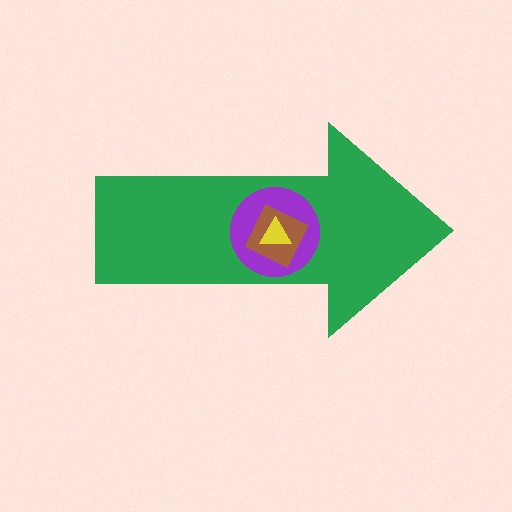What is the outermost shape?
The green arrow.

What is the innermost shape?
The yellow triangle.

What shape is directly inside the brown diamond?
The yellow triangle.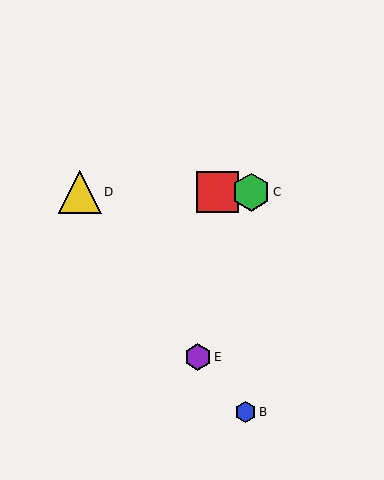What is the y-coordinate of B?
Object B is at y≈412.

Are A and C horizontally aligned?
Yes, both are at y≈192.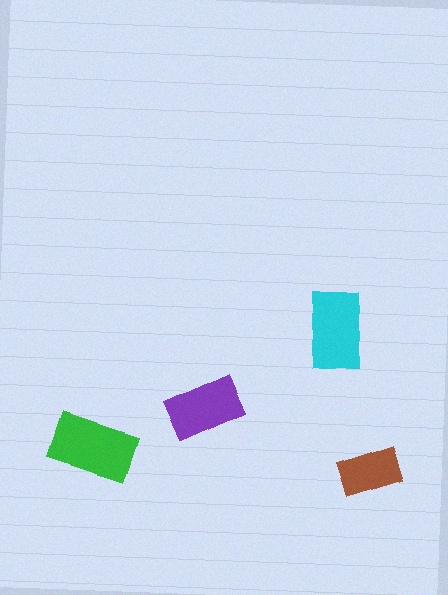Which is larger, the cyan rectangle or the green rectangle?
The green one.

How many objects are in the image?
There are 4 objects in the image.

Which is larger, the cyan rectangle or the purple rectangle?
The cyan one.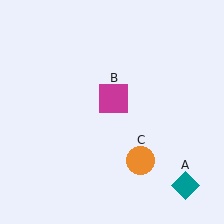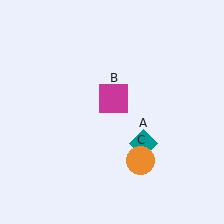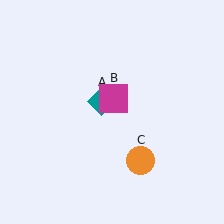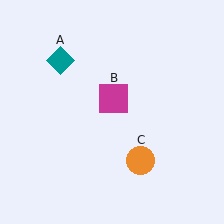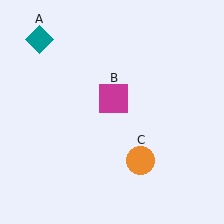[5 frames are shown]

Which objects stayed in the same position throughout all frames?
Magenta square (object B) and orange circle (object C) remained stationary.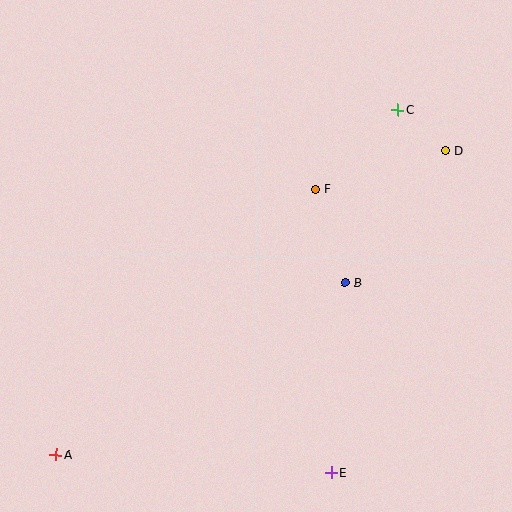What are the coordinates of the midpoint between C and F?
The midpoint between C and F is at (357, 150).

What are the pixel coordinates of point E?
Point E is at (331, 472).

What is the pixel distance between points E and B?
The distance between E and B is 191 pixels.